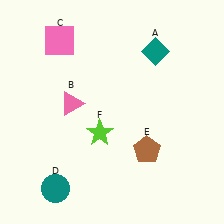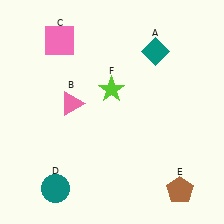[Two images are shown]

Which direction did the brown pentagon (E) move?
The brown pentagon (E) moved down.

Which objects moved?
The objects that moved are: the brown pentagon (E), the lime star (F).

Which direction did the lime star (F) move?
The lime star (F) moved up.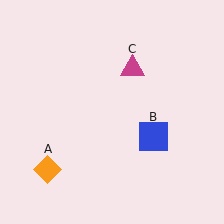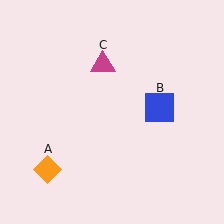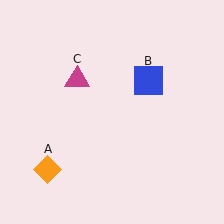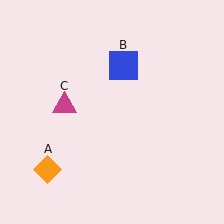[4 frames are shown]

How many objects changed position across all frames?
2 objects changed position: blue square (object B), magenta triangle (object C).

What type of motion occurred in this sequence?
The blue square (object B), magenta triangle (object C) rotated counterclockwise around the center of the scene.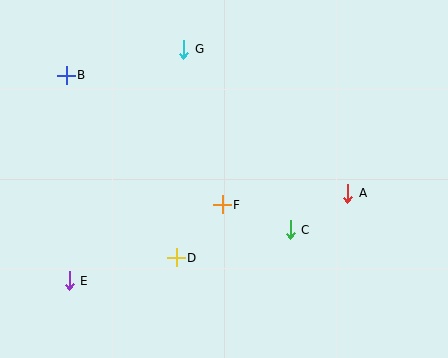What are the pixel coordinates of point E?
Point E is at (69, 281).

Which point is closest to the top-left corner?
Point B is closest to the top-left corner.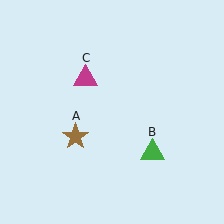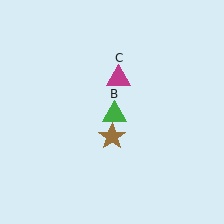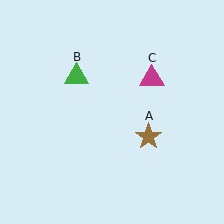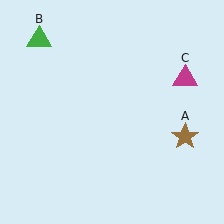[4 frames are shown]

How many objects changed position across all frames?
3 objects changed position: brown star (object A), green triangle (object B), magenta triangle (object C).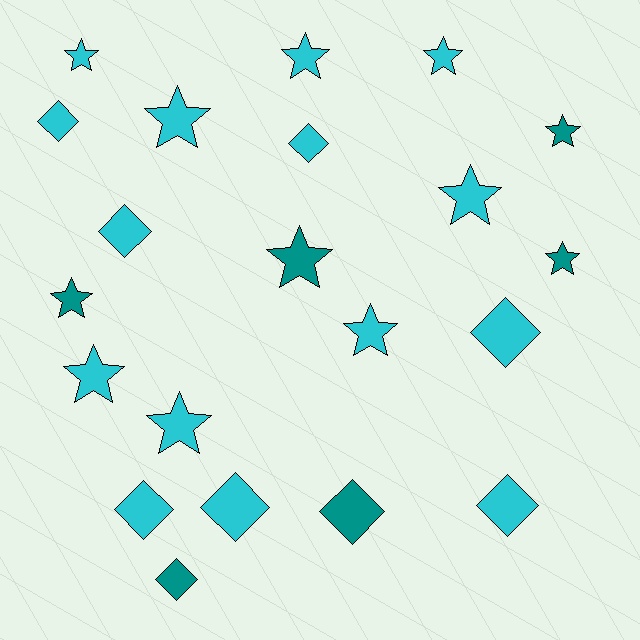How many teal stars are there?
There are 4 teal stars.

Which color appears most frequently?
Cyan, with 15 objects.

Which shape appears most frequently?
Star, with 12 objects.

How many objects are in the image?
There are 21 objects.